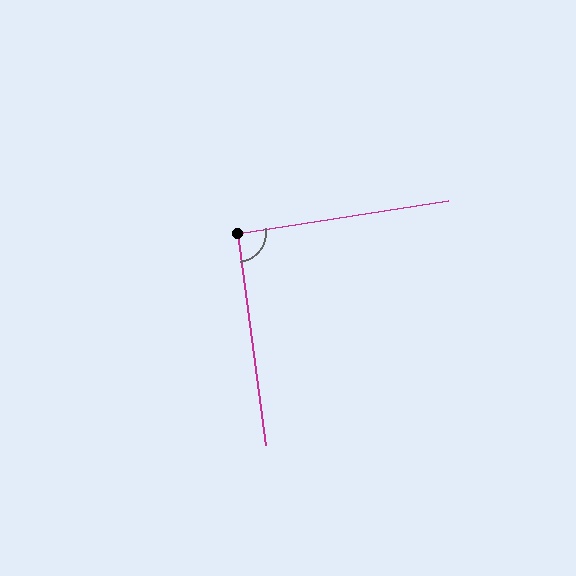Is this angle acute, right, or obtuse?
It is approximately a right angle.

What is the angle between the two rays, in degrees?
Approximately 91 degrees.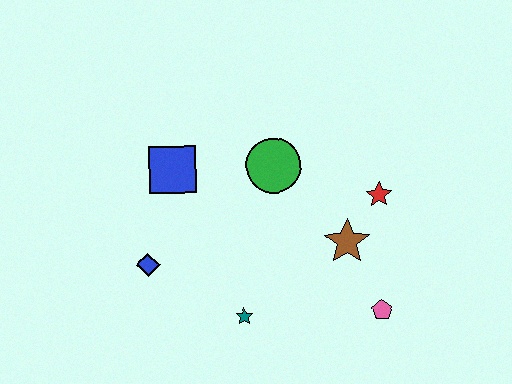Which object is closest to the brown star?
The red star is closest to the brown star.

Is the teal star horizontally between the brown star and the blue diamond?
Yes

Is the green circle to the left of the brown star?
Yes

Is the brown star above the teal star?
Yes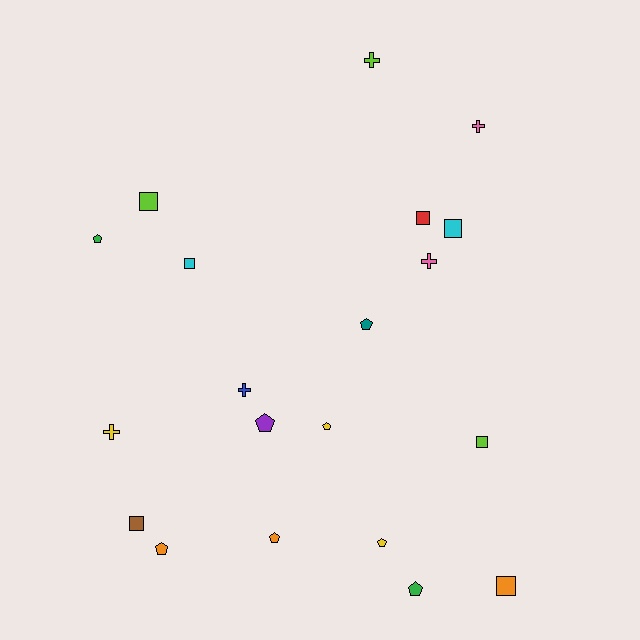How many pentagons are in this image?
There are 8 pentagons.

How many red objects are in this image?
There is 1 red object.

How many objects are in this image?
There are 20 objects.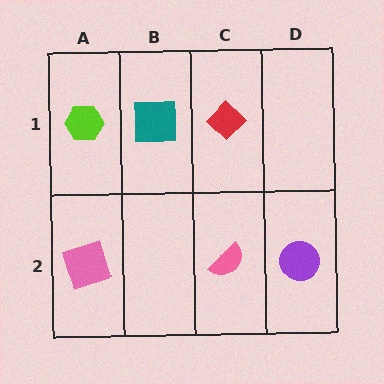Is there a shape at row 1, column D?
No, that cell is empty.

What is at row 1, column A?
A lime hexagon.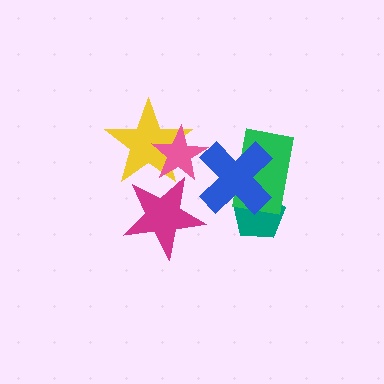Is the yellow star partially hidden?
Yes, it is partially covered by another shape.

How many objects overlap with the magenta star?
2 objects overlap with the magenta star.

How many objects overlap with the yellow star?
2 objects overlap with the yellow star.